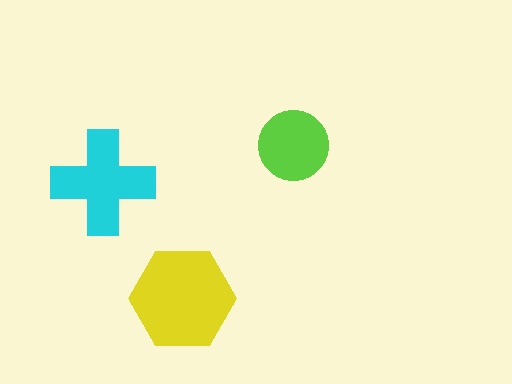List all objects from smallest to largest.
The lime circle, the cyan cross, the yellow hexagon.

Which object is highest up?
The lime circle is topmost.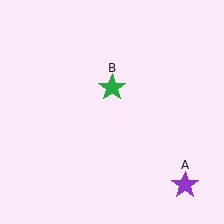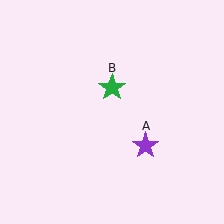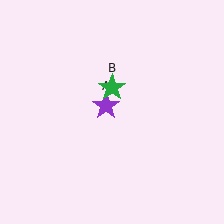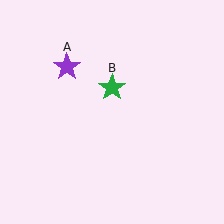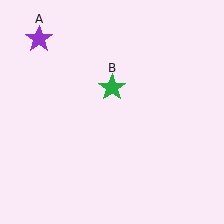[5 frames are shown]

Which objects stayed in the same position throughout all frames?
Green star (object B) remained stationary.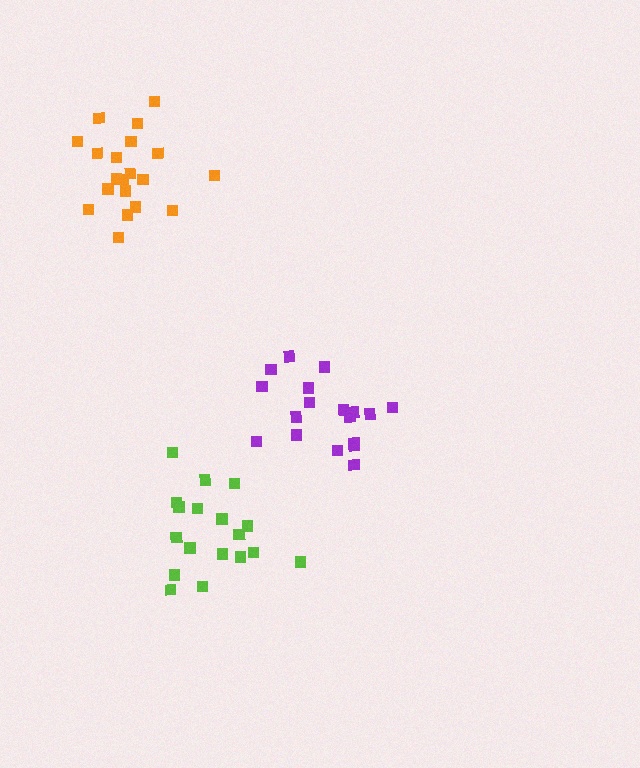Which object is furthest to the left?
The orange cluster is leftmost.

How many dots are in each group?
Group 1: 20 dots, Group 2: 18 dots, Group 3: 18 dots (56 total).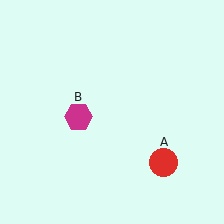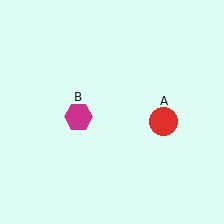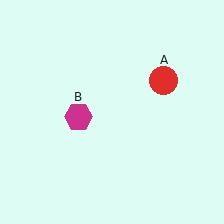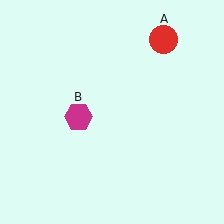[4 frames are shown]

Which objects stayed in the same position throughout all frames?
Magenta hexagon (object B) remained stationary.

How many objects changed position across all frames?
1 object changed position: red circle (object A).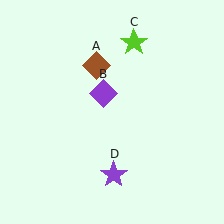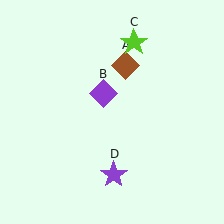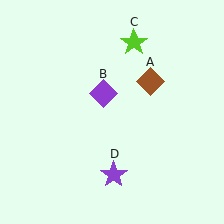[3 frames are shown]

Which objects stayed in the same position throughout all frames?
Purple diamond (object B) and lime star (object C) and purple star (object D) remained stationary.